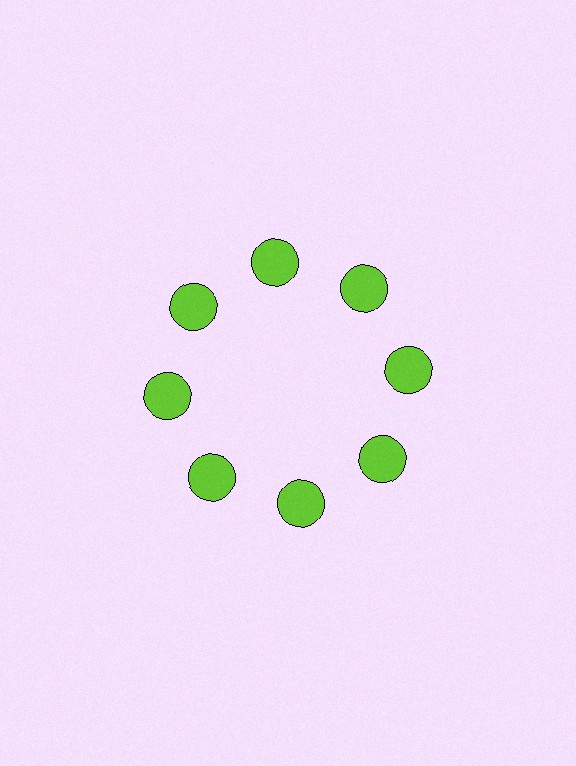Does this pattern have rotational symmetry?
Yes, this pattern has 8-fold rotational symmetry. It looks the same after rotating 45 degrees around the center.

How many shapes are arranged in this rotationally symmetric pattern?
There are 8 shapes, arranged in 8 groups of 1.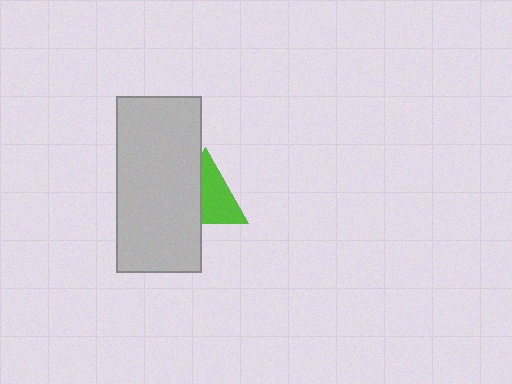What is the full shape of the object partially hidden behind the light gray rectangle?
The partially hidden object is a lime triangle.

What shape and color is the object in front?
The object in front is a light gray rectangle.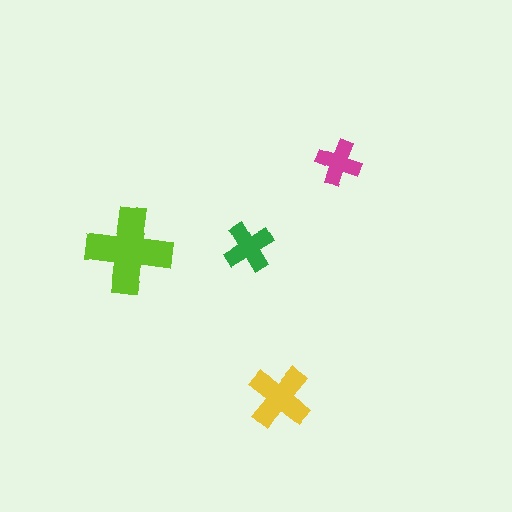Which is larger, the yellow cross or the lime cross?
The lime one.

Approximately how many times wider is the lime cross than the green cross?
About 1.5 times wider.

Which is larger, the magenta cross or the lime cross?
The lime one.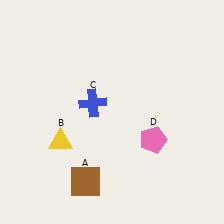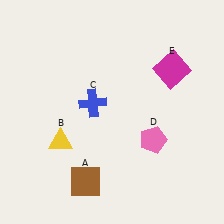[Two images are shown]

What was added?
A magenta square (E) was added in Image 2.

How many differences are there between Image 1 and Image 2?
There is 1 difference between the two images.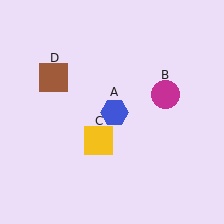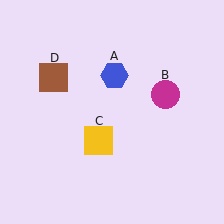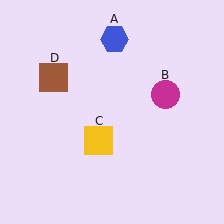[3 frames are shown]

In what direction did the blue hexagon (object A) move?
The blue hexagon (object A) moved up.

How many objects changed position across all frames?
1 object changed position: blue hexagon (object A).